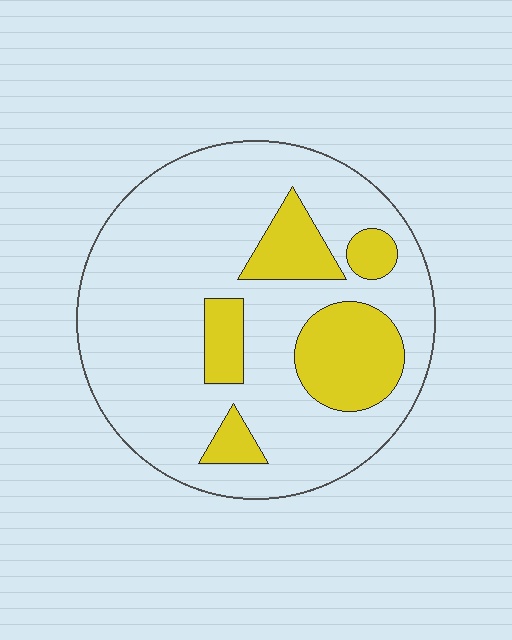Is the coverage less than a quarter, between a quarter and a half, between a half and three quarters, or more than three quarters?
Less than a quarter.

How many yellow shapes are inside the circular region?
5.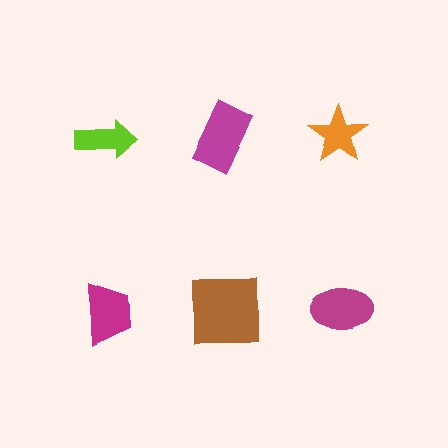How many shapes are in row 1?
3 shapes.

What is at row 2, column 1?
A magenta trapezoid.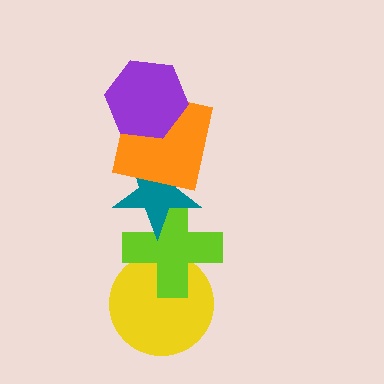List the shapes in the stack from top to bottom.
From top to bottom: the purple hexagon, the orange square, the teal star, the lime cross, the yellow circle.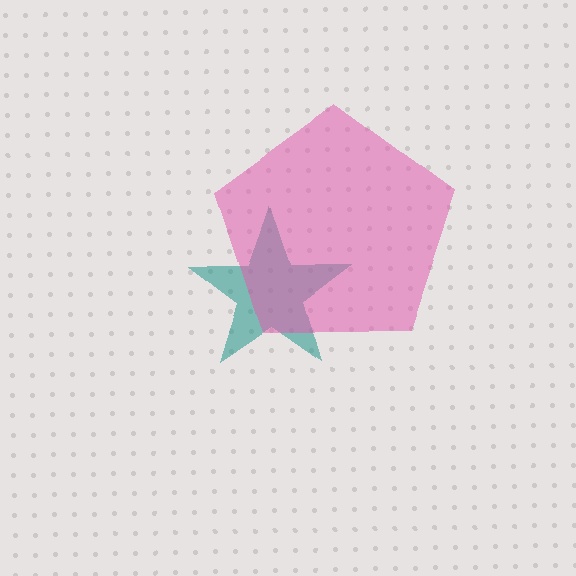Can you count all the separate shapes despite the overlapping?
Yes, there are 2 separate shapes.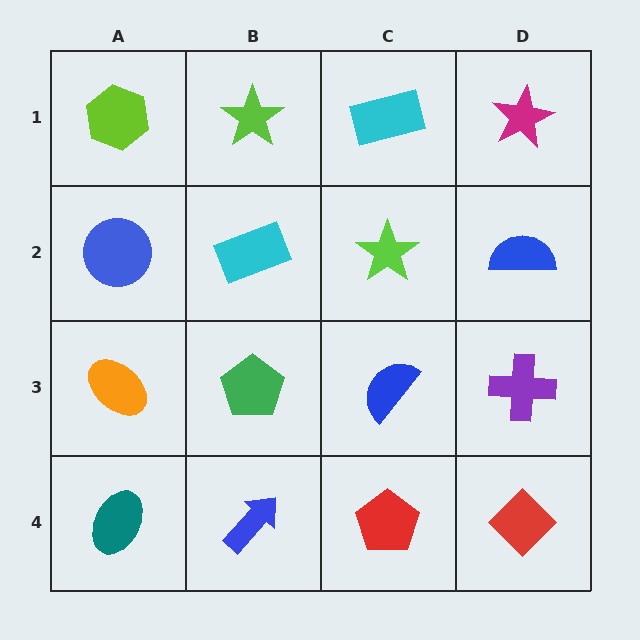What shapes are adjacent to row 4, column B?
A green pentagon (row 3, column B), a teal ellipse (row 4, column A), a red pentagon (row 4, column C).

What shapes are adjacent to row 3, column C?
A lime star (row 2, column C), a red pentagon (row 4, column C), a green pentagon (row 3, column B), a purple cross (row 3, column D).